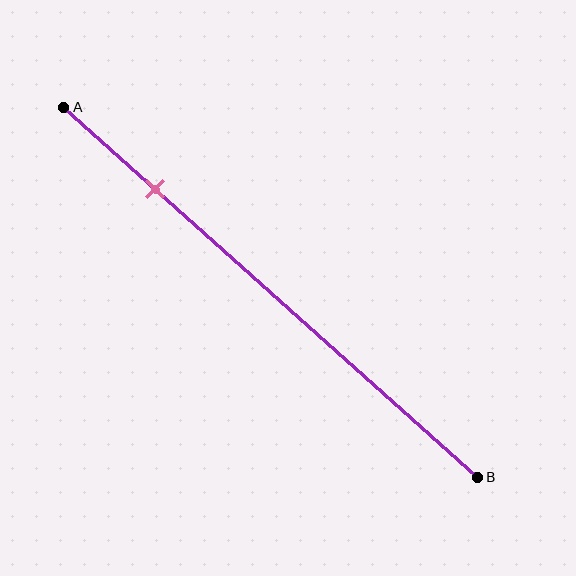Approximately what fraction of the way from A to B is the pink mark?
The pink mark is approximately 20% of the way from A to B.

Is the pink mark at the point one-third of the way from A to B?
No, the mark is at about 20% from A, not at the 33% one-third point.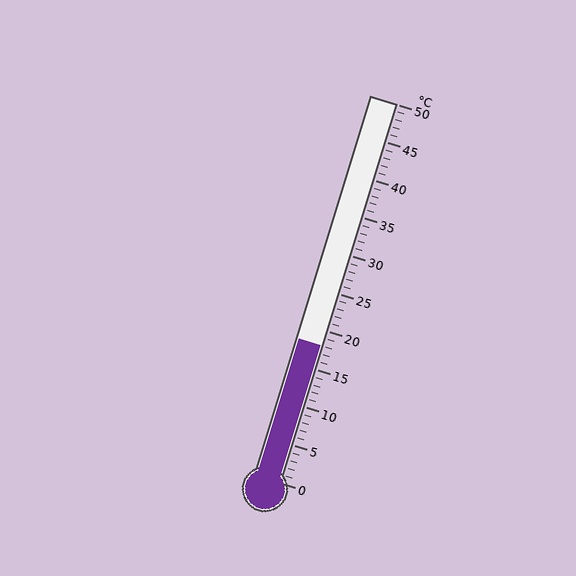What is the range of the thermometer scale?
The thermometer scale ranges from 0°C to 50°C.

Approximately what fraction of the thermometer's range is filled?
The thermometer is filled to approximately 35% of its range.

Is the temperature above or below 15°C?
The temperature is above 15°C.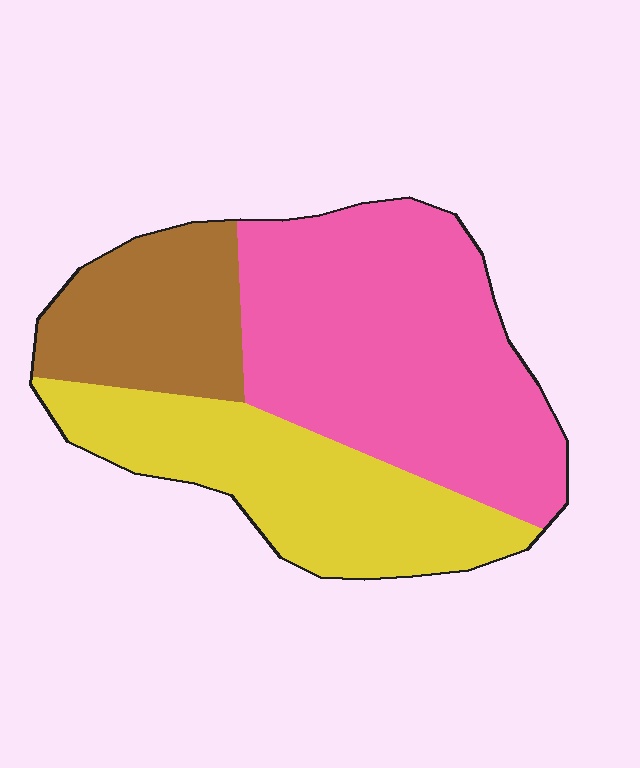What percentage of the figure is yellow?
Yellow covers about 30% of the figure.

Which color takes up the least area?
Brown, at roughly 20%.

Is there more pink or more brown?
Pink.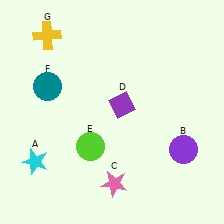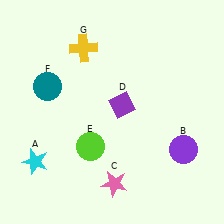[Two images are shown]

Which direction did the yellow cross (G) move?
The yellow cross (G) moved right.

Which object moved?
The yellow cross (G) moved right.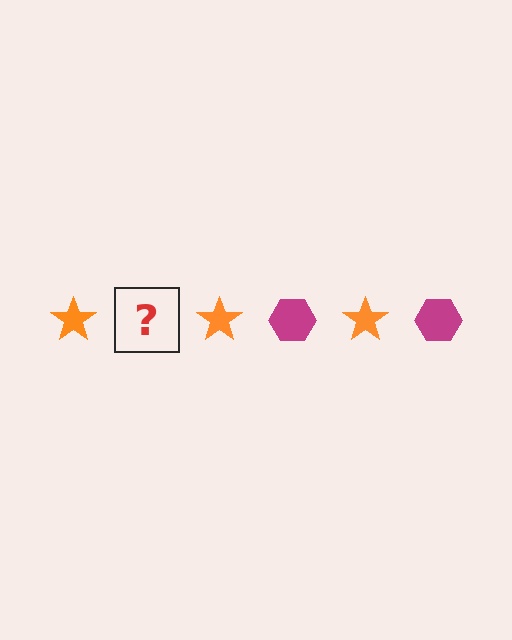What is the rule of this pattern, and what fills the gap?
The rule is that the pattern alternates between orange star and magenta hexagon. The gap should be filled with a magenta hexagon.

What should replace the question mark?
The question mark should be replaced with a magenta hexagon.